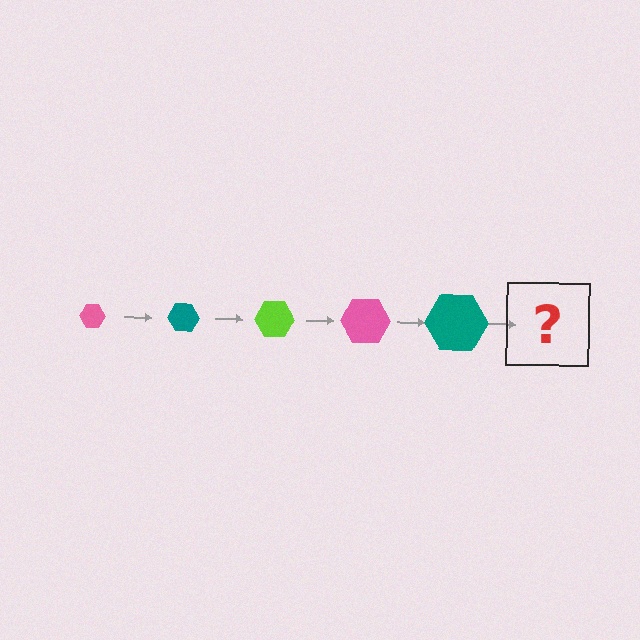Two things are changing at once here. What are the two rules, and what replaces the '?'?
The two rules are that the hexagon grows larger each step and the color cycles through pink, teal, and lime. The '?' should be a lime hexagon, larger than the previous one.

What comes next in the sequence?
The next element should be a lime hexagon, larger than the previous one.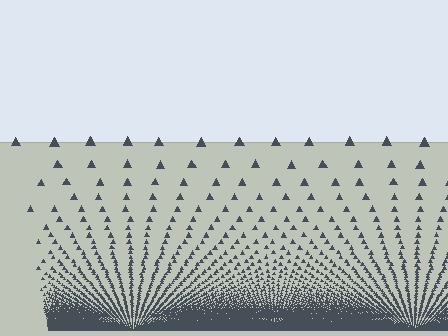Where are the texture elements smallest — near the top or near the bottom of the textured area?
Near the bottom.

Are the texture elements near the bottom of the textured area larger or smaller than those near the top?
Smaller. The gradient is inverted — elements near the bottom are smaller and denser.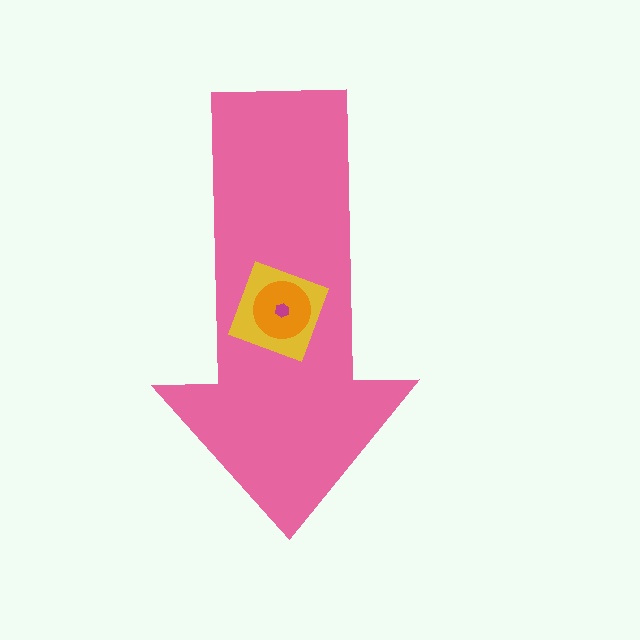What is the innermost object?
The magenta hexagon.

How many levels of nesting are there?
4.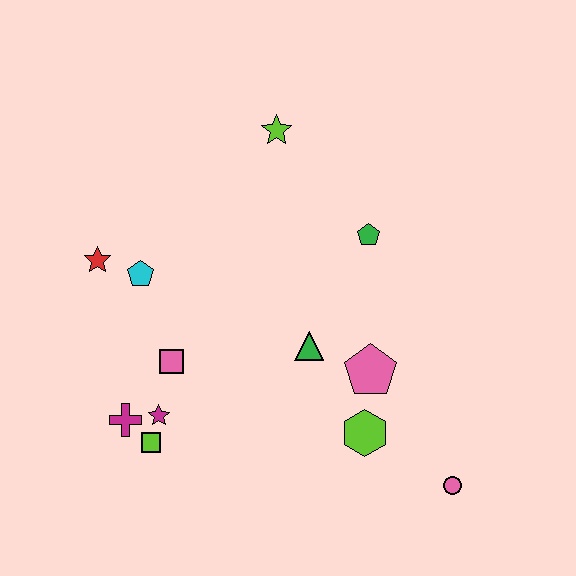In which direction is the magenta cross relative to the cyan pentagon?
The magenta cross is below the cyan pentagon.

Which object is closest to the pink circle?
The lime hexagon is closest to the pink circle.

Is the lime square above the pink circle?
Yes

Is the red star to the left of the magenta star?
Yes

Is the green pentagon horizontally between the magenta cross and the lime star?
No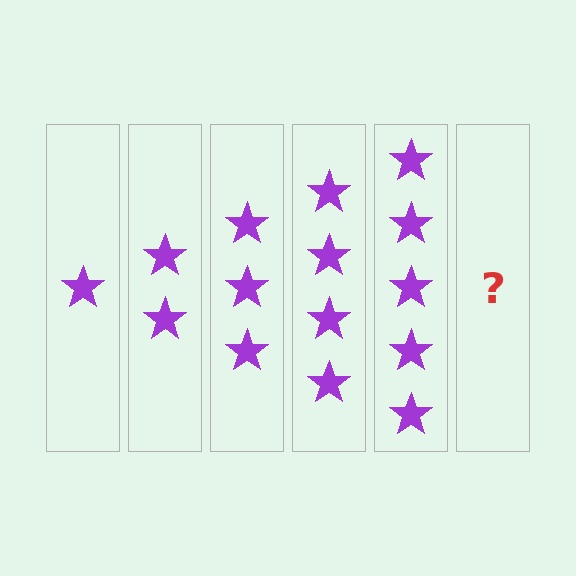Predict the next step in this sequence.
The next step is 6 stars.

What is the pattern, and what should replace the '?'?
The pattern is that each step adds one more star. The '?' should be 6 stars.